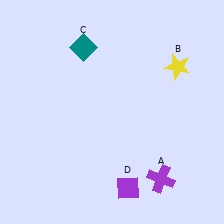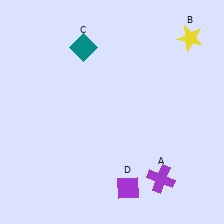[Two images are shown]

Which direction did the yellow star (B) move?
The yellow star (B) moved up.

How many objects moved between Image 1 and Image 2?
1 object moved between the two images.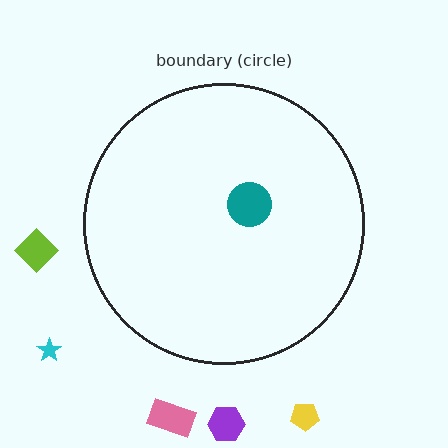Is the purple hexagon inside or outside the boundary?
Outside.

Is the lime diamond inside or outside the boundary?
Outside.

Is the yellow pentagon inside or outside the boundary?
Outside.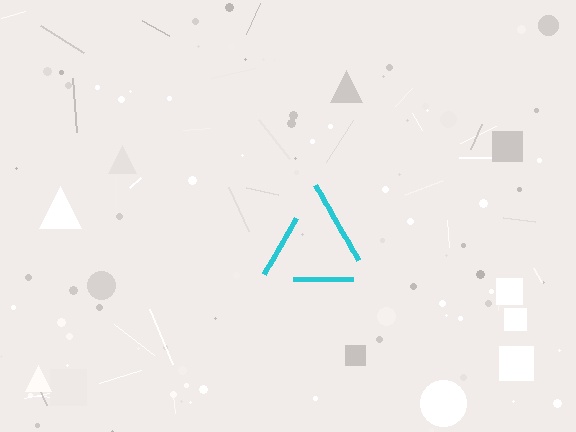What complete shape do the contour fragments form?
The contour fragments form a triangle.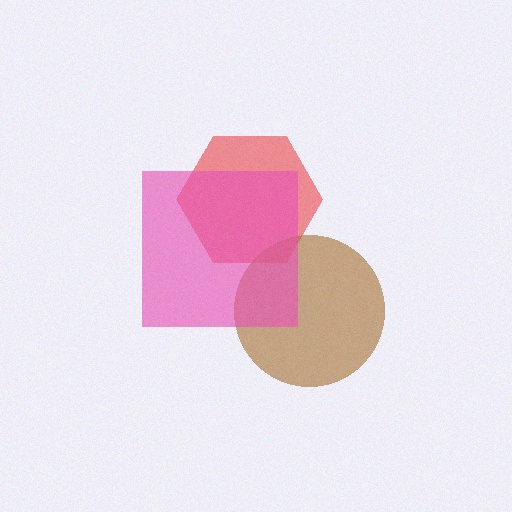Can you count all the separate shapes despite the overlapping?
Yes, there are 3 separate shapes.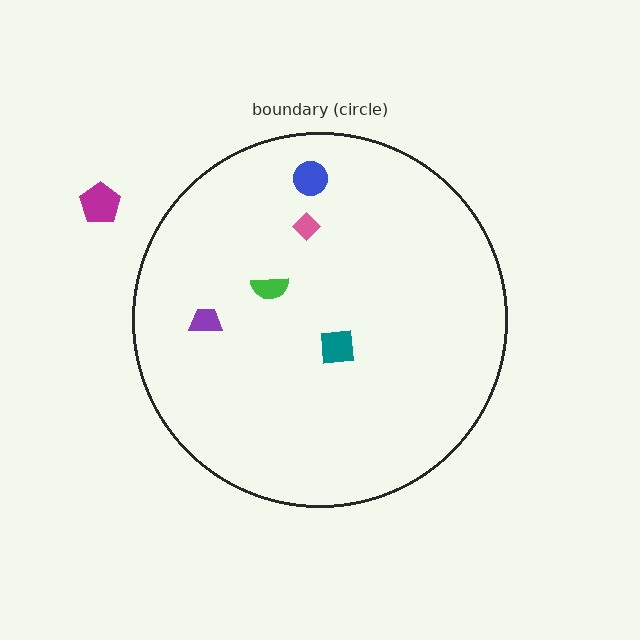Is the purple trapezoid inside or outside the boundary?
Inside.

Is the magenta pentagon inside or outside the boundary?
Outside.